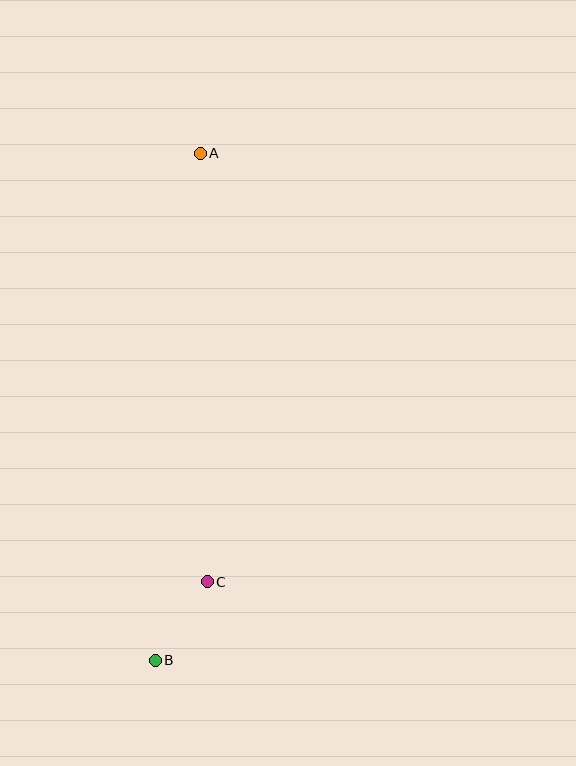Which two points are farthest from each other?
Points A and B are farthest from each other.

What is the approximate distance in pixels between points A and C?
The distance between A and C is approximately 429 pixels.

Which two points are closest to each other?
Points B and C are closest to each other.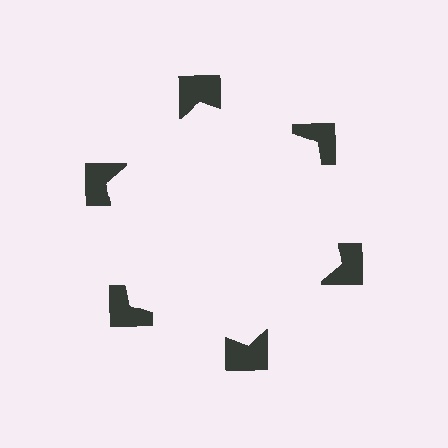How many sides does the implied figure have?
6 sides.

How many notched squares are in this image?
There are 6 — one at each vertex of the illusory hexagon.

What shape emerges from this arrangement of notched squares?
An illusory hexagon — its edges are inferred from the aligned wedge cuts in the notched squares, not physically drawn.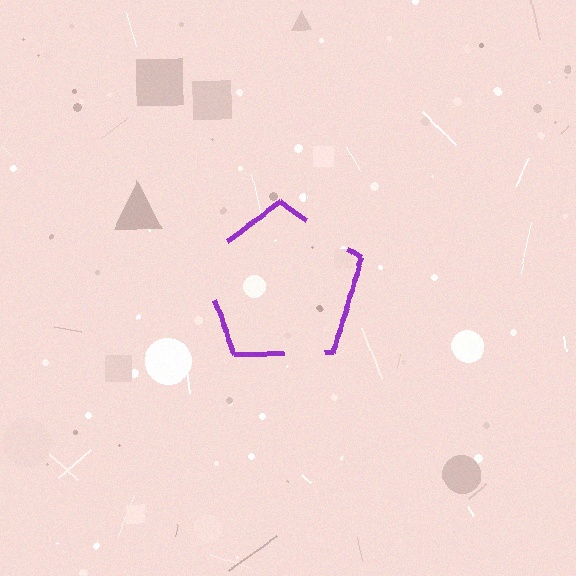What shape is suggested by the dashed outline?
The dashed outline suggests a pentagon.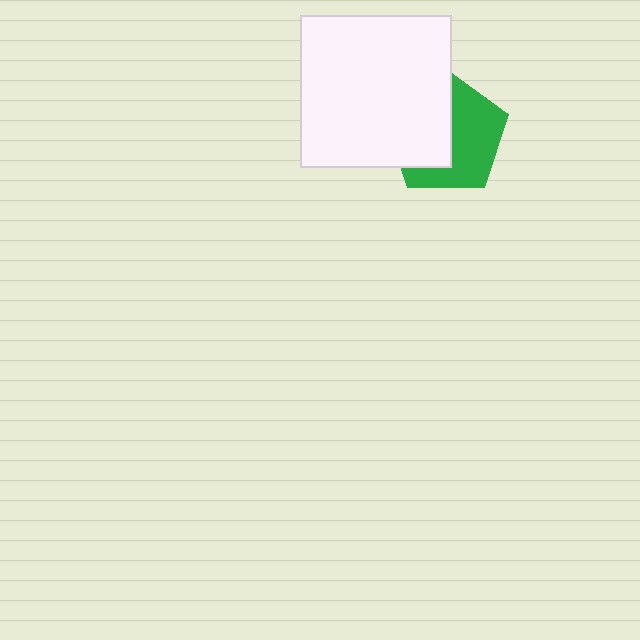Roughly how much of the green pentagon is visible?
About half of it is visible (roughly 53%).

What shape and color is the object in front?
The object in front is a white square.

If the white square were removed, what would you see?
You would see the complete green pentagon.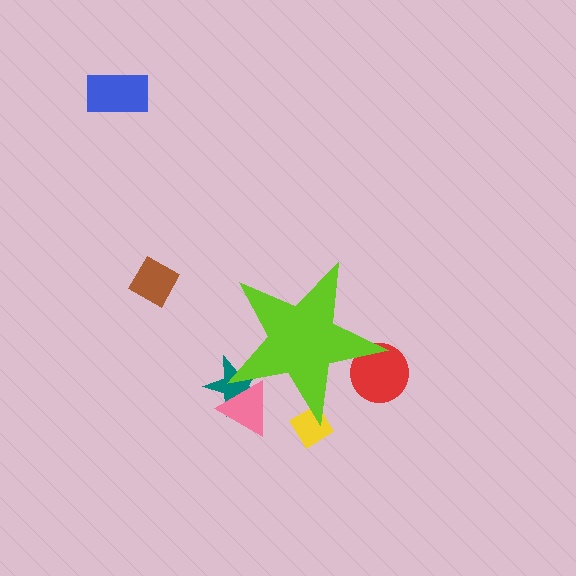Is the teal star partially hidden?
Yes, the teal star is partially hidden behind the lime star.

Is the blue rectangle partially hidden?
No, the blue rectangle is fully visible.